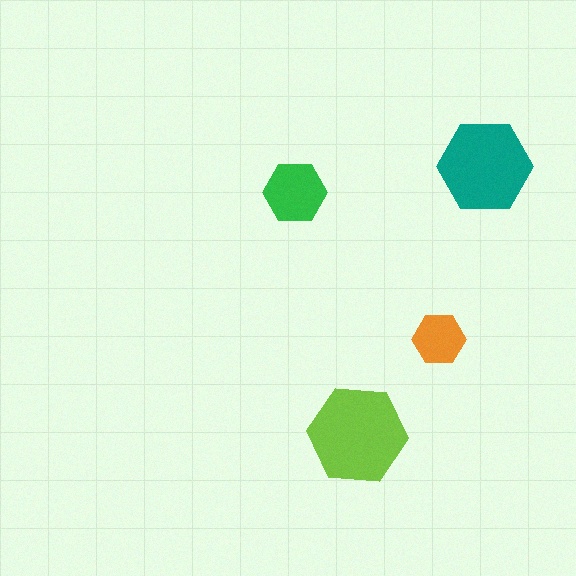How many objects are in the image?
There are 4 objects in the image.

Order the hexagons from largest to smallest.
the lime one, the teal one, the green one, the orange one.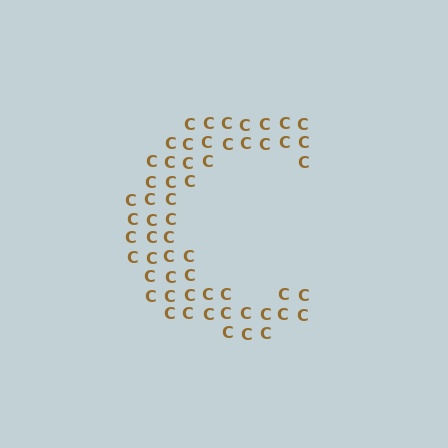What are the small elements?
The small elements are letter C's.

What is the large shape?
The large shape is the letter C.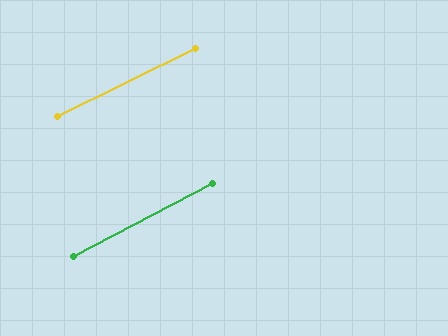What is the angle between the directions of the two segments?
Approximately 1 degree.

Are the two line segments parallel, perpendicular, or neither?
Parallel — their directions differ by only 1.4°.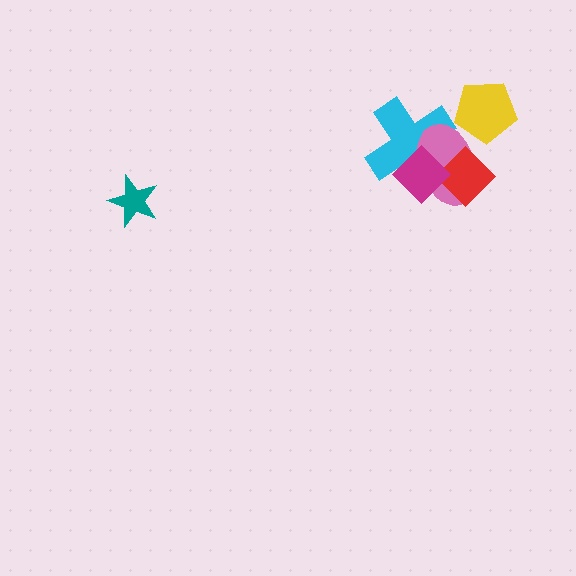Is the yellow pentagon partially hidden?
No, no other shape covers it.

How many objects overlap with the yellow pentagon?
1 object overlaps with the yellow pentagon.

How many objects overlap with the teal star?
0 objects overlap with the teal star.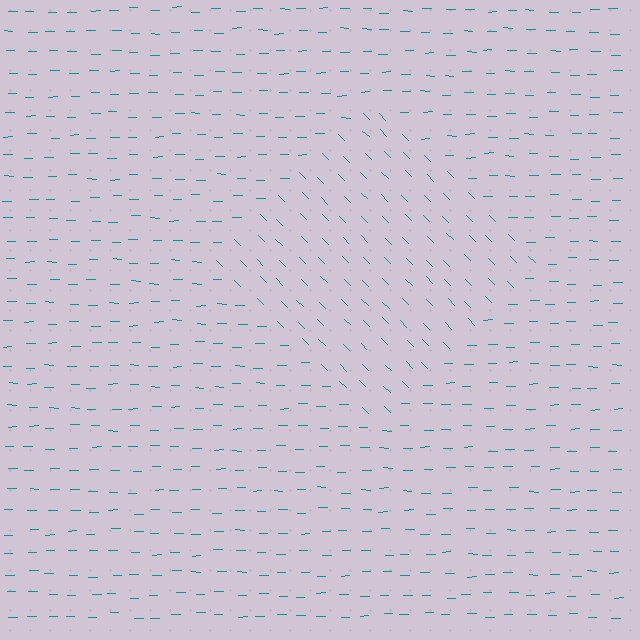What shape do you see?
I see a diamond.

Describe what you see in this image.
The image is filled with small teal line segments. A diamond region in the image has lines oriented differently from the surrounding lines, creating a visible texture boundary.